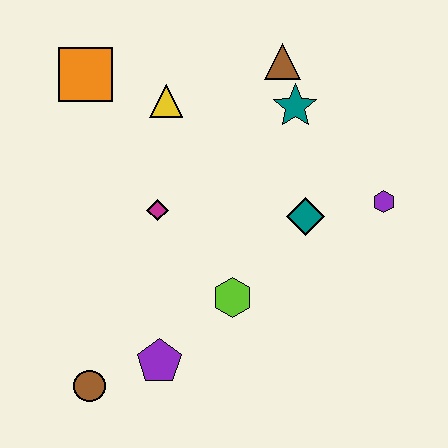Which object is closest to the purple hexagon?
The teal diamond is closest to the purple hexagon.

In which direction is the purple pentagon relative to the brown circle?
The purple pentagon is to the right of the brown circle.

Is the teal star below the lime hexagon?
No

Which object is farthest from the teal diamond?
The brown circle is farthest from the teal diamond.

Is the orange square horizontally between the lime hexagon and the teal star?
No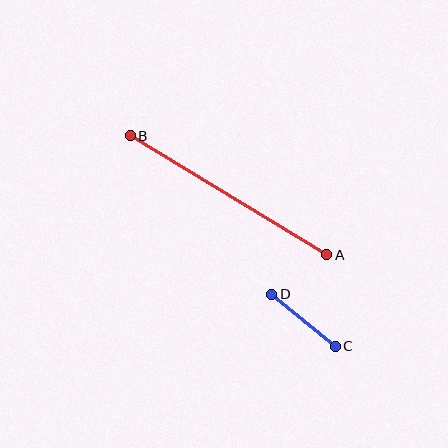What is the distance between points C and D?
The distance is approximately 82 pixels.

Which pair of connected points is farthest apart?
Points A and B are farthest apart.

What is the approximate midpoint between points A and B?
The midpoint is at approximately (228, 195) pixels.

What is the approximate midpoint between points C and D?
The midpoint is at approximately (303, 320) pixels.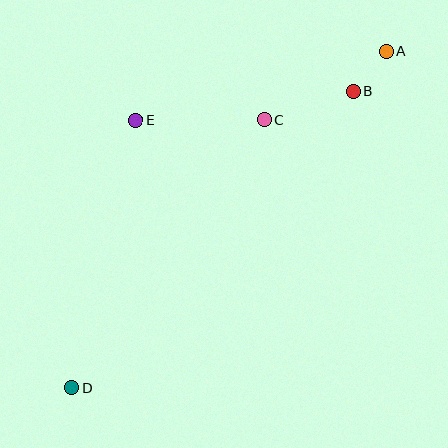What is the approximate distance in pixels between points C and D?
The distance between C and D is approximately 330 pixels.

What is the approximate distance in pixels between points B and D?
The distance between B and D is approximately 408 pixels.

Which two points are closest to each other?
Points A and B are closest to each other.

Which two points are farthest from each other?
Points A and D are farthest from each other.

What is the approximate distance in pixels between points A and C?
The distance between A and C is approximately 139 pixels.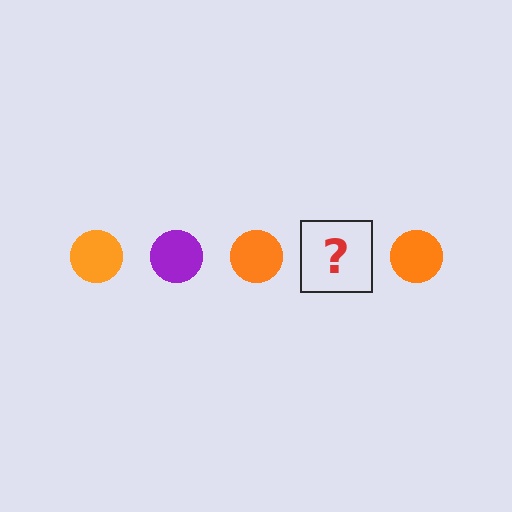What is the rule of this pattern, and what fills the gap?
The rule is that the pattern cycles through orange, purple circles. The gap should be filled with a purple circle.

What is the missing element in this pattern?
The missing element is a purple circle.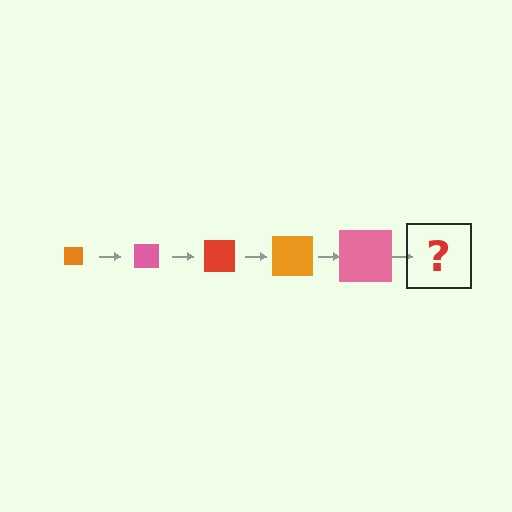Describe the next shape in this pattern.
It should be a red square, larger than the previous one.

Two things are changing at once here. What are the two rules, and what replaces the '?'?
The two rules are that the square grows larger each step and the color cycles through orange, pink, and red. The '?' should be a red square, larger than the previous one.